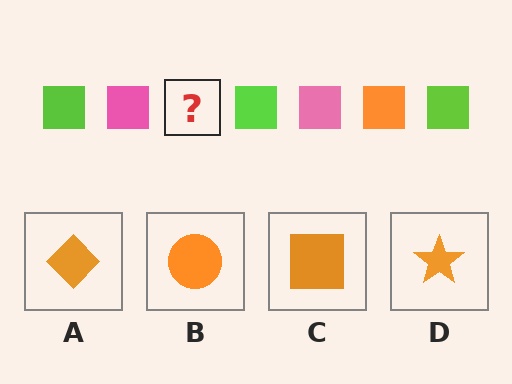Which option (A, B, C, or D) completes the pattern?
C.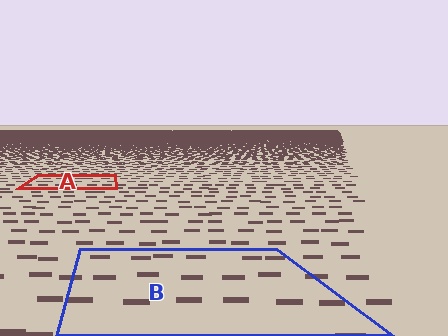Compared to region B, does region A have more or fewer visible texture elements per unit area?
Region A has more texture elements per unit area — they are packed more densely because it is farther away.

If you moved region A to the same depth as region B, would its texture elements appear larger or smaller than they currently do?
They would appear larger. At a closer depth, the same texture elements are projected at a bigger on-screen size.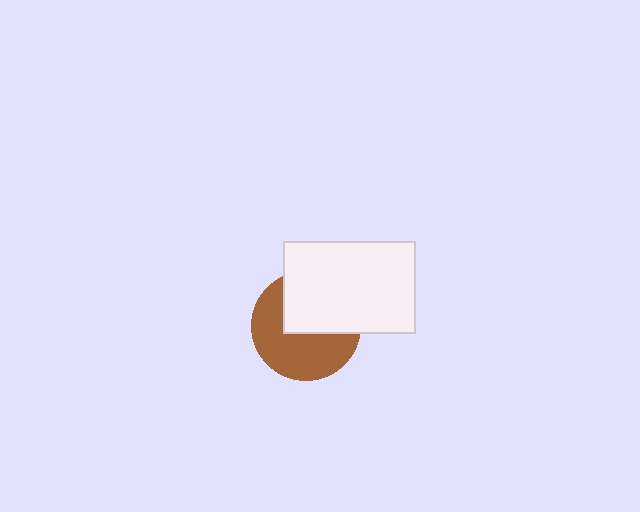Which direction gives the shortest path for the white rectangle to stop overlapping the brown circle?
Moving toward the upper-right gives the shortest separation.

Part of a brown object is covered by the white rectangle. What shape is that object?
It is a circle.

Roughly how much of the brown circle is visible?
About half of it is visible (roughly 56%).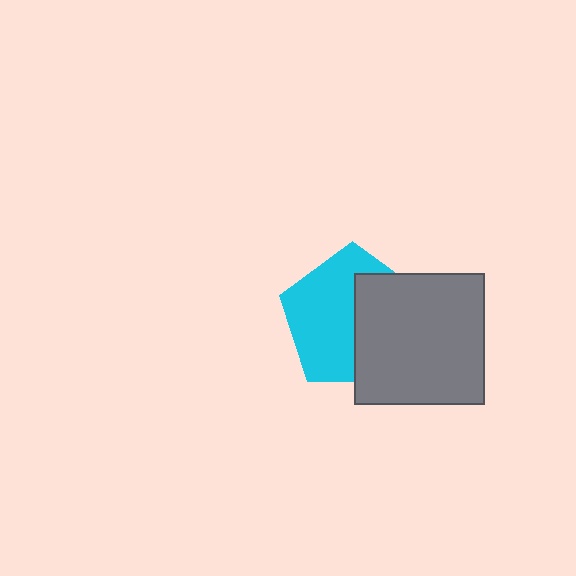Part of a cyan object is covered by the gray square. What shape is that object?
It is a pentagon.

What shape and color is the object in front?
The object in front is a gray square.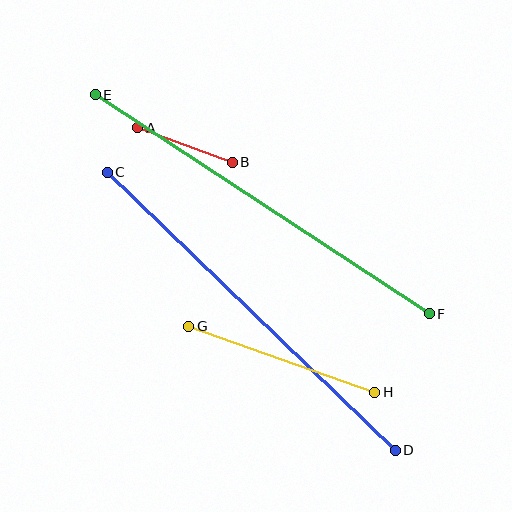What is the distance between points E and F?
The distance is approximately 399 pixels.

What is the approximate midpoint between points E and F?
The midpoint is at approximately (262, 204) pixels.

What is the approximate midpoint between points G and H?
The midpoint is at approximately (282, 359) pixels.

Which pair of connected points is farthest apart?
Points C and D are farthest apart.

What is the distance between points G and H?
The distance is approximately 197 pixels.